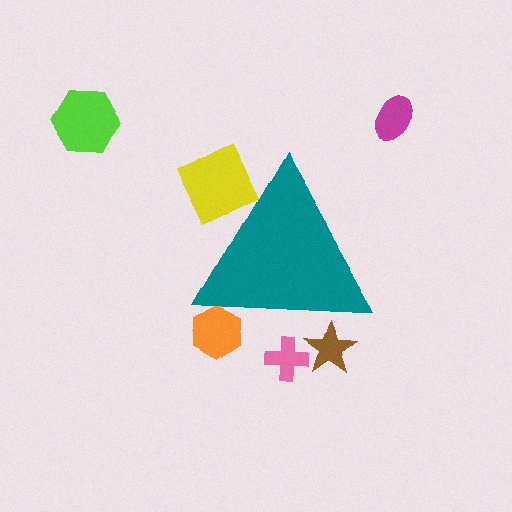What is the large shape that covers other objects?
A teal triangle.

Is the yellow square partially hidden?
Yes, the yellow square is partially hidden behind the teal triangle.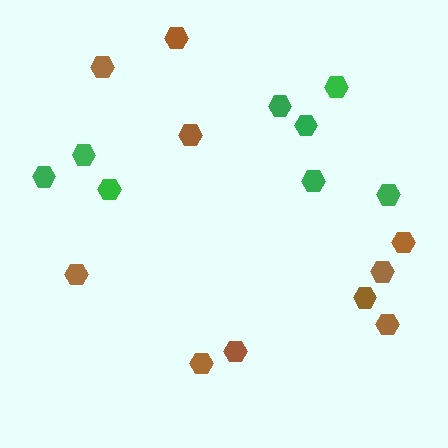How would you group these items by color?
There are 2 groups: one group of green hexagons (8) and one group of brown hexagons (10).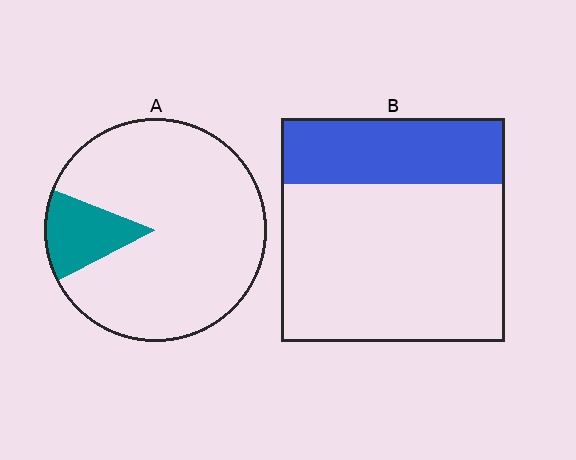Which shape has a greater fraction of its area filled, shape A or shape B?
Shape B.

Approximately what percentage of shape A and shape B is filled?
A is approximately 15% and B is approximately 30%.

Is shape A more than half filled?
No.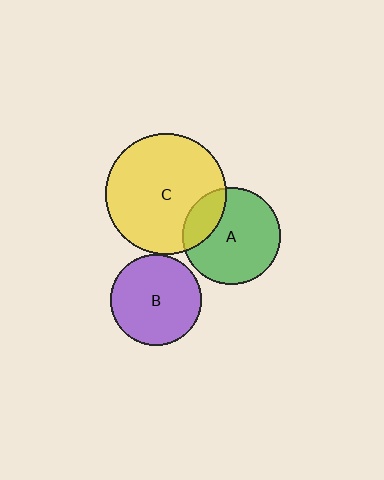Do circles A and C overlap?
Yes.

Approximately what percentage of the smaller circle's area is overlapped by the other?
Approximately 20%.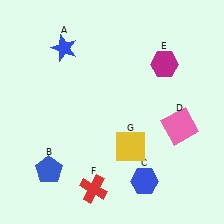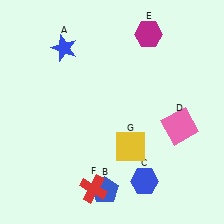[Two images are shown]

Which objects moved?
The objects that moved are: the blue pentagon (B), the magenta hexagon (E).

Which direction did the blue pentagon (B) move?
The blue pentagon (B) moved right.